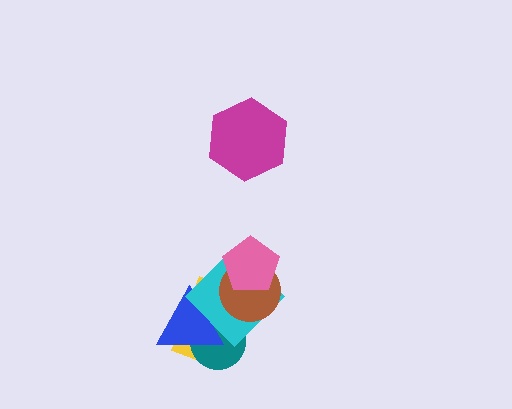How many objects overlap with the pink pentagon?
2 objects overlap with the pink pentagon.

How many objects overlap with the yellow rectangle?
4 objects overlap with the yellow rectangle.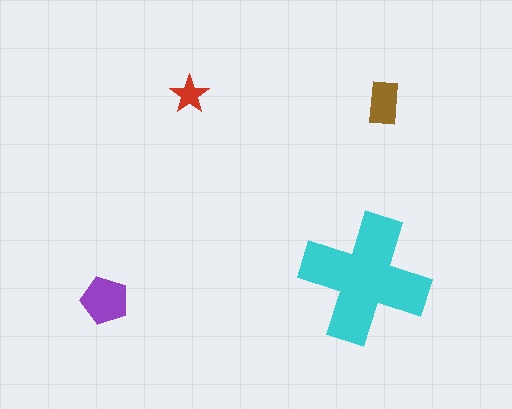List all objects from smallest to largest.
The red star, the brown rectangle, the purple pentagon, the cyan cross.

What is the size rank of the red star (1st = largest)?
4th.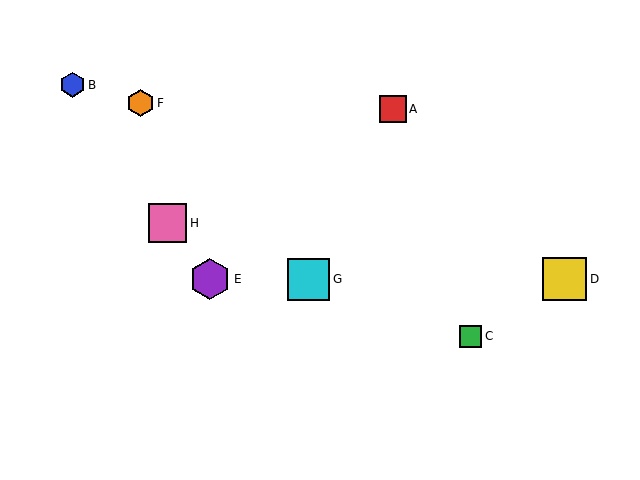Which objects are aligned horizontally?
Objects D, E, G are aligned horizontally.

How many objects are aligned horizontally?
3 objects (D, E, G) are aligned horizontally.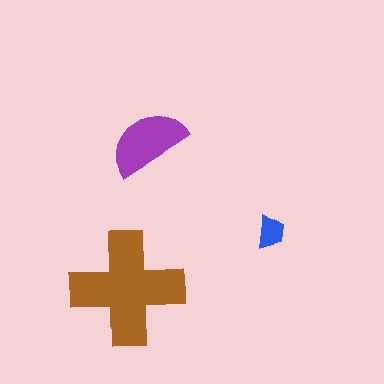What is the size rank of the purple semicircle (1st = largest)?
2nd.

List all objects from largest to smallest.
The brown cross, the purple semicircle, the blue trapezoid.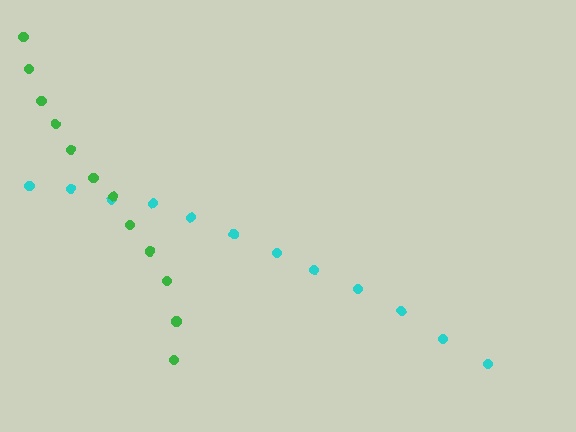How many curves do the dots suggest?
There are 2 distinct paths.